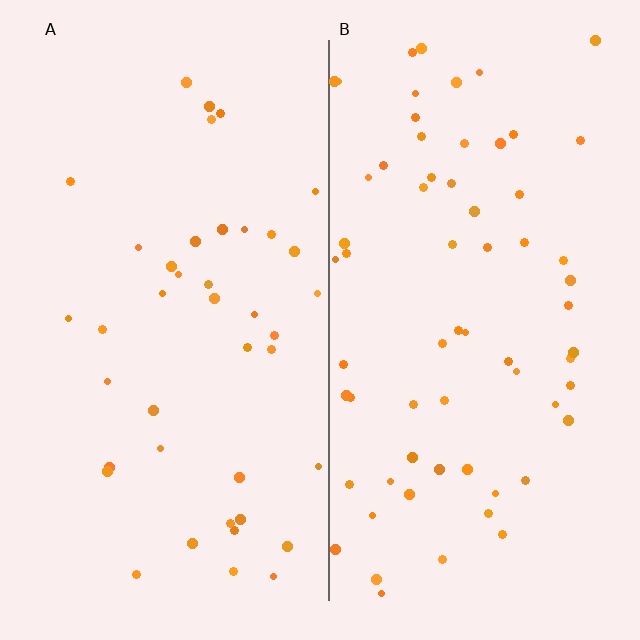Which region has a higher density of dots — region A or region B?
B (the right).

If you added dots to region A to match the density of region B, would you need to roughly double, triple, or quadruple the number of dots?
Approximately double.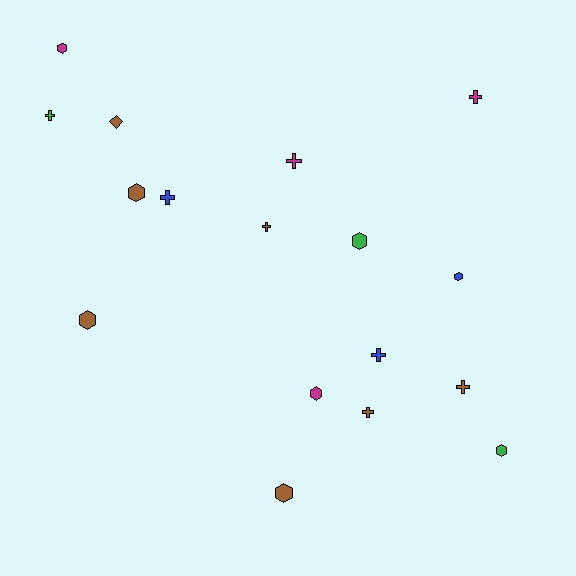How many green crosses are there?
There is 1 green cross.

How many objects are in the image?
There are 17 objects.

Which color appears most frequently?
Brown, with 7 objects.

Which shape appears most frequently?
Hexagon, with 8 objects.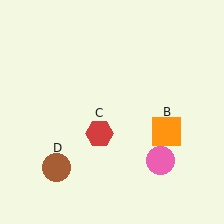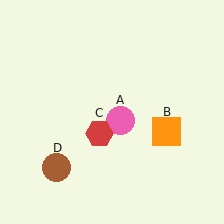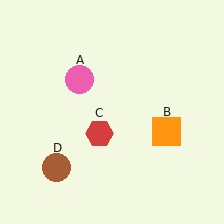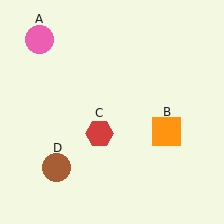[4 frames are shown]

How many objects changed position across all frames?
1 object changed position: pink circle (object A).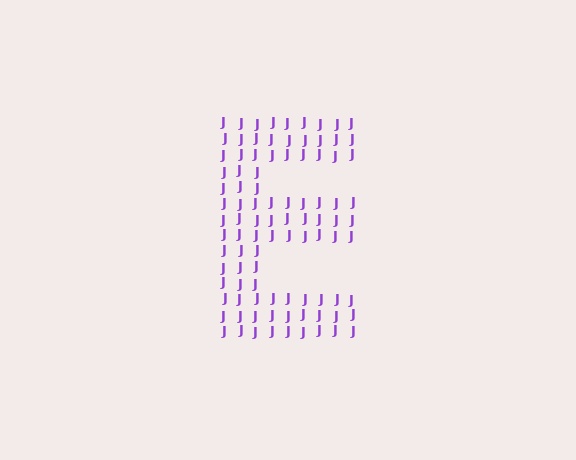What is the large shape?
The large shape is the letter E.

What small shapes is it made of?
It is made of small letter J's.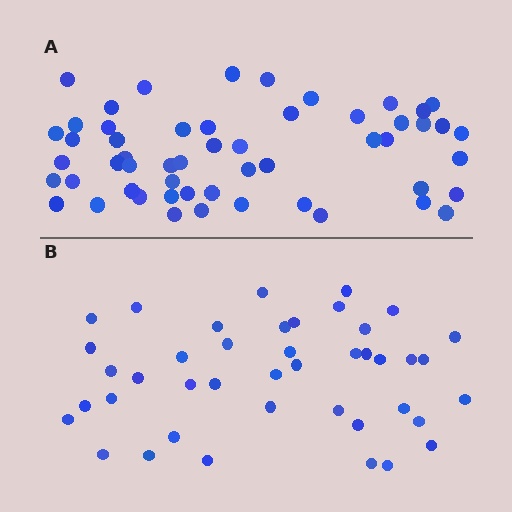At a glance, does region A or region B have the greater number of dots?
Region A (the top region) has more dots.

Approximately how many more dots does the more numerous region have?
Region A has roughly 12 or so more dots than region B.